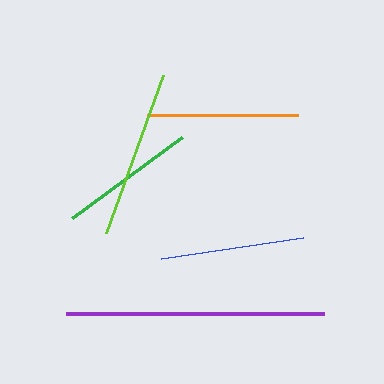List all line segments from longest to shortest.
From longest to shortest: purple, lime, orange, blue, green.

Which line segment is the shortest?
The green line is the shortest at approximately 136 pixels.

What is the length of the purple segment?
The purple segment is approximately 258 pixels long.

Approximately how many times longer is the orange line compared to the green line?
The orange line is approximately 1.1 times the length of the green line.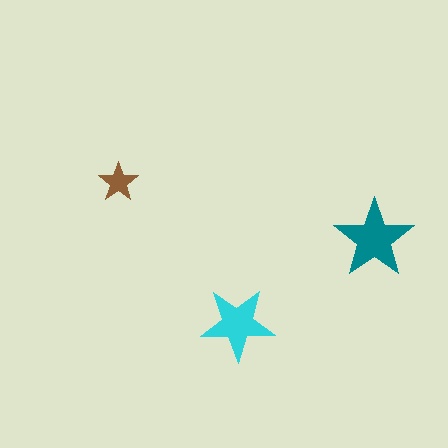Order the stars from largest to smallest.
the teal one, the cyan one, the brown one.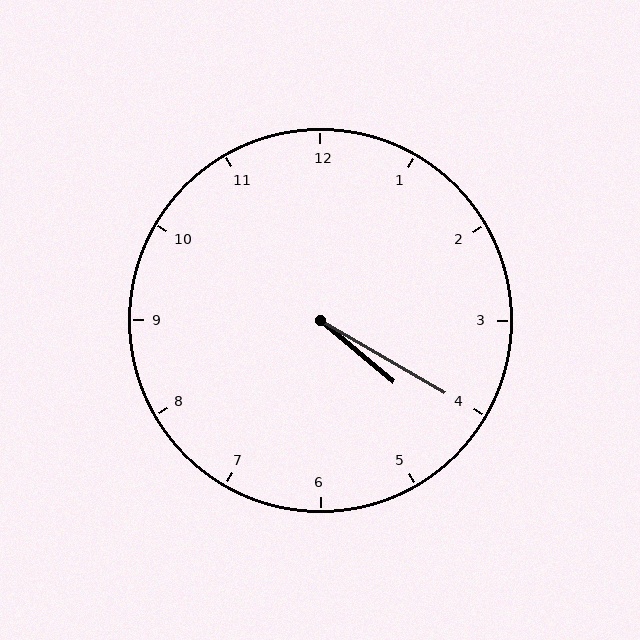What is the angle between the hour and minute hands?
Approximately 10 degrees.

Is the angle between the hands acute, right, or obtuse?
It is acute.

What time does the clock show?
4:20.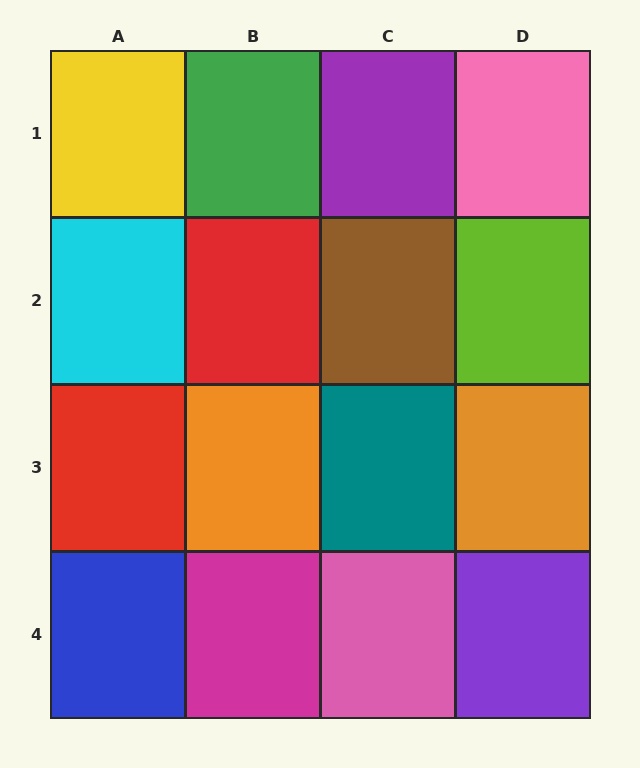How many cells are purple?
2 cells are purple.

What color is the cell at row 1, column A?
Yellow.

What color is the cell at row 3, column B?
Orange.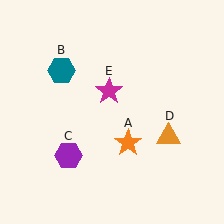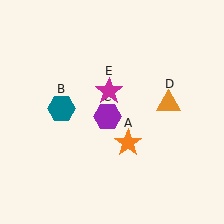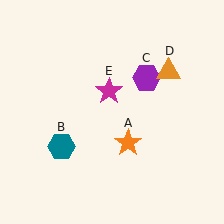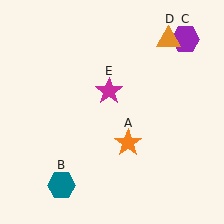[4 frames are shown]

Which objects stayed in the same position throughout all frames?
Orange star (object A) and magenta star (object E) remained stationary.